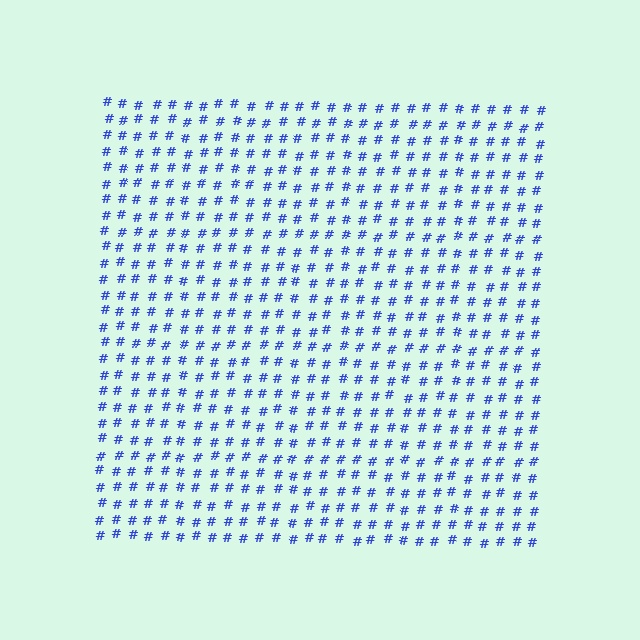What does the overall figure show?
The overall figure shows a square.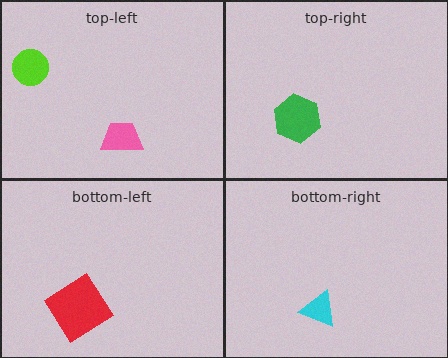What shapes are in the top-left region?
The lime circle, the pink trapezoid.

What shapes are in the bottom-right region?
The cyan triangle.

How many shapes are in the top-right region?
1.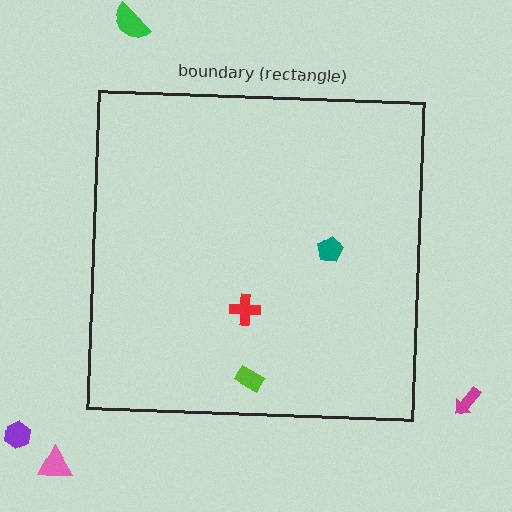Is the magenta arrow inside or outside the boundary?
Outside.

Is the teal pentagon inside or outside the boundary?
Inside.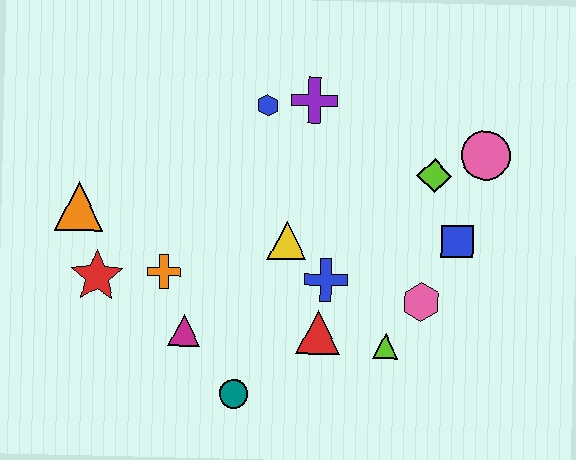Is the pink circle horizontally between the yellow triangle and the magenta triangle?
No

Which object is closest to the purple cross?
The blue hexagon is closest to the purple cross.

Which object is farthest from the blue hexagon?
The teal circle is farthest from the blue hexagon.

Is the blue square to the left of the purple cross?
No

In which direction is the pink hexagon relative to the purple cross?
The pink hexagon is below the purple cross.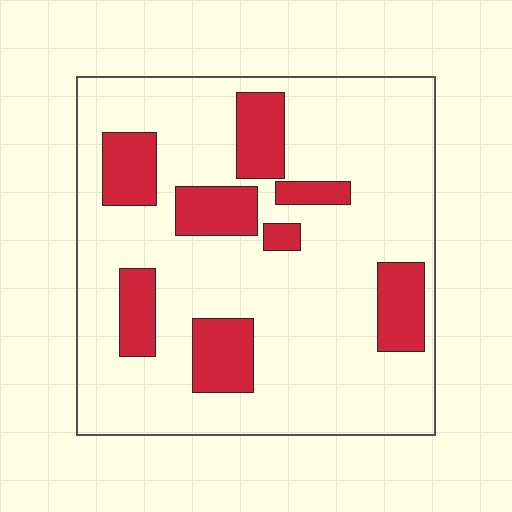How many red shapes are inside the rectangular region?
8.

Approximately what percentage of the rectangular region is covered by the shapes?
Approximately 20%.